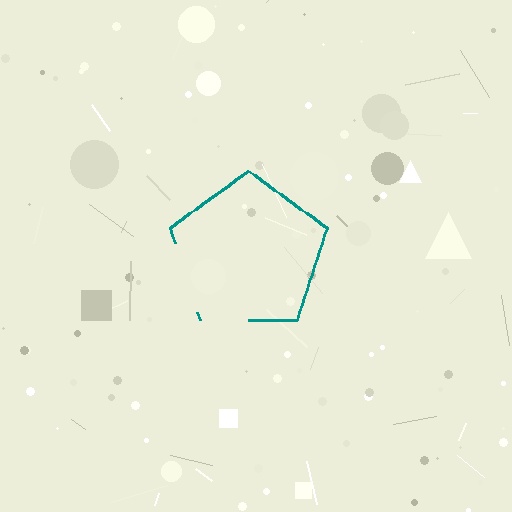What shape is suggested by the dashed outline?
The dashed outline suggests a pentagon.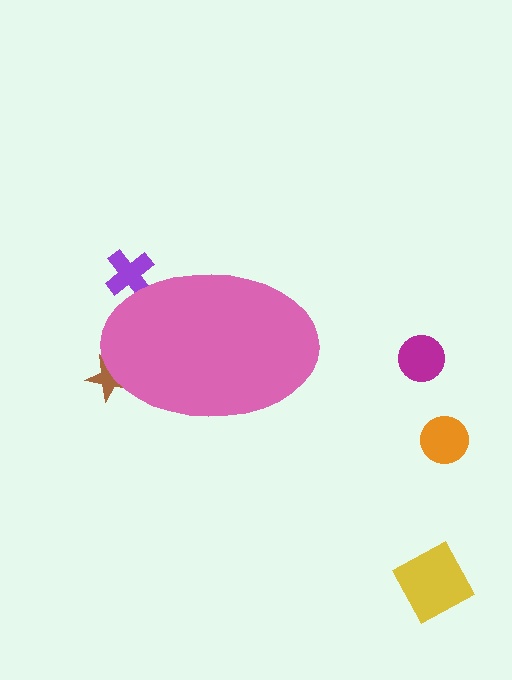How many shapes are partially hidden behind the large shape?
2 shapes are partially hidden.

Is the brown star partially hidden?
Yes, the brown star is partially hidden behind the pink ellipse.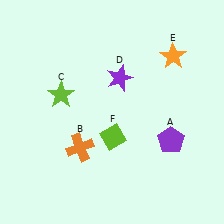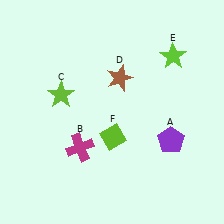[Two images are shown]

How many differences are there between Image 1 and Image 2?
There are 3 differences between the two images.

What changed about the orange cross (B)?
In Image 1, B is orange. In Image 2, it changed to magenta.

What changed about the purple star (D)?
In Image 1, D is purple. In Image 2, it changed to brown.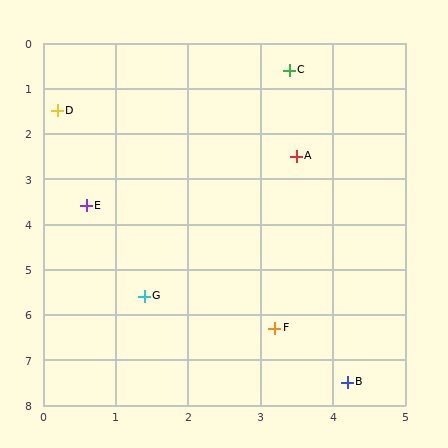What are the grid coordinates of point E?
Point E is at approximately (0.6, 3.6).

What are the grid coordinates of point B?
Point B is at approximately (4.2, 7.5).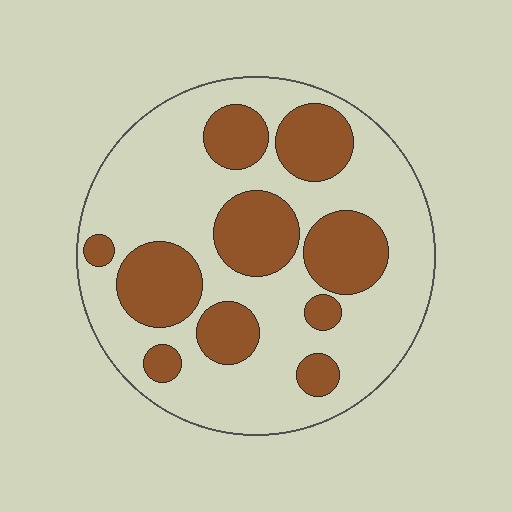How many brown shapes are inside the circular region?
10.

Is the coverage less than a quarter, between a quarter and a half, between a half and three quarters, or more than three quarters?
Between a quarter and a half.